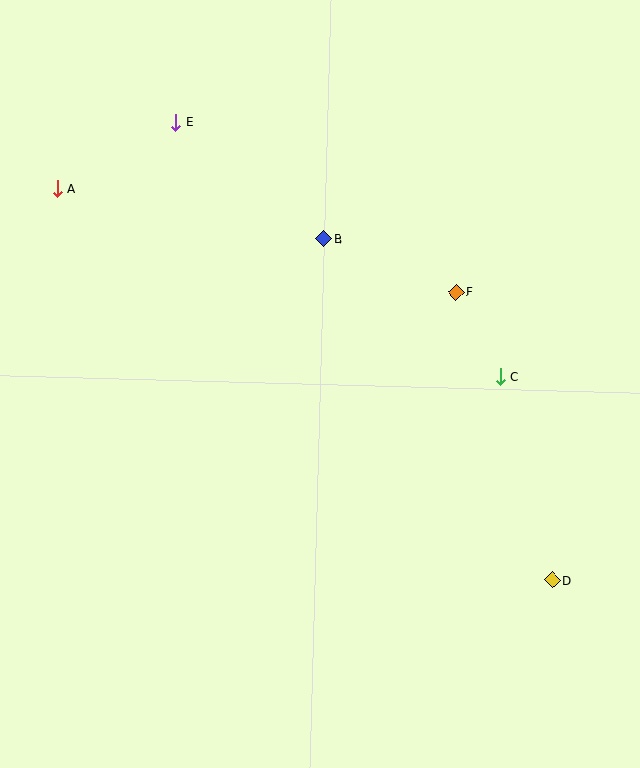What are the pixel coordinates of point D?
Point D is at (552, 580).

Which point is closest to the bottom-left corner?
Point A is closest to the bottom-left corner.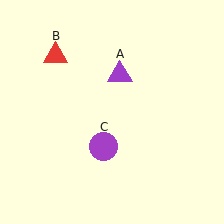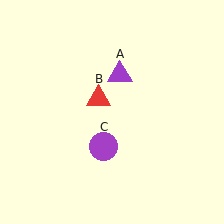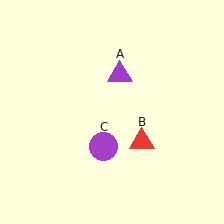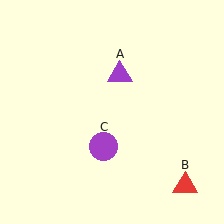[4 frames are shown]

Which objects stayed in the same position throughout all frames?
Purple triangle (object A) and purple circle (object C) remained stationary.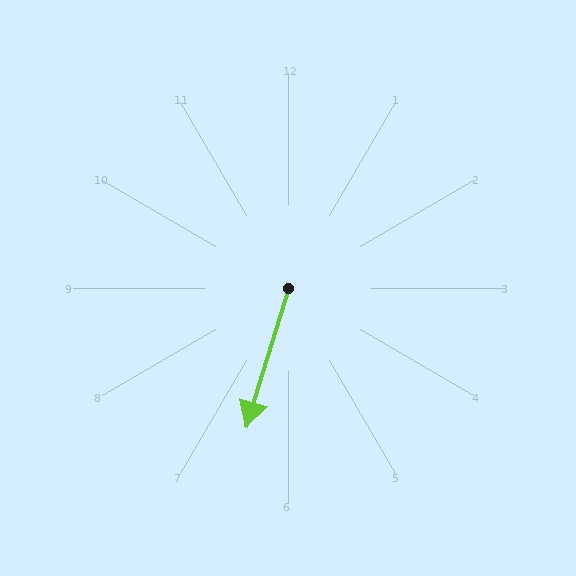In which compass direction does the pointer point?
South.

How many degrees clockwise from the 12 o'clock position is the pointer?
Approximately 197 degrees.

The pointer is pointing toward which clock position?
Roughly 7 o'clock.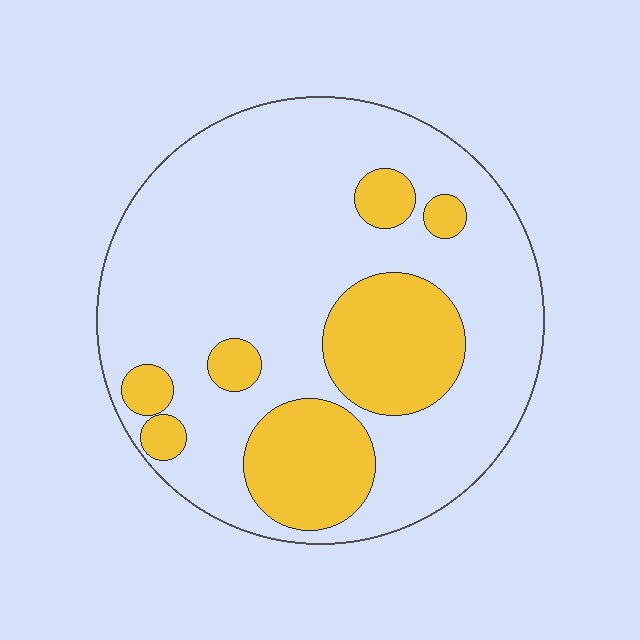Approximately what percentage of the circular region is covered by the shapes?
Approximately 25%.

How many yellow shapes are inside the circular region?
7.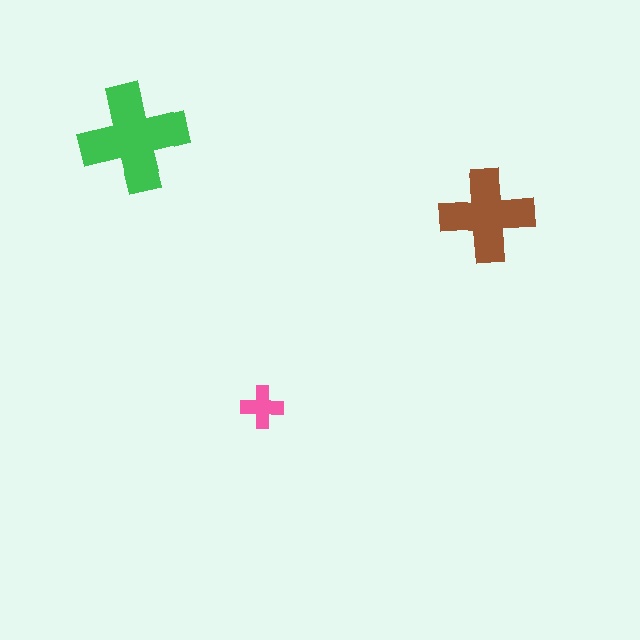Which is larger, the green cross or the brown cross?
The green one.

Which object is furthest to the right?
The brown cross is rightmost.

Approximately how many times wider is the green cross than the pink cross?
About 2.5 times wider.